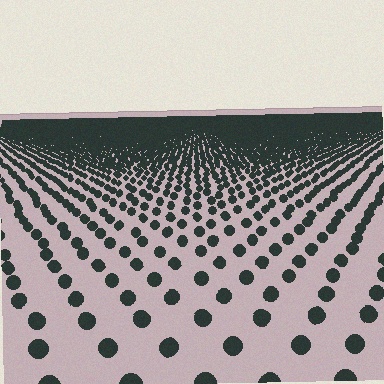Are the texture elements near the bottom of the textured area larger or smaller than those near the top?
Larger. Near the bottom, elements are closer to the viewer and appear at a bigger on-screen size.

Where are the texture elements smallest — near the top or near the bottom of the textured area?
Near the top.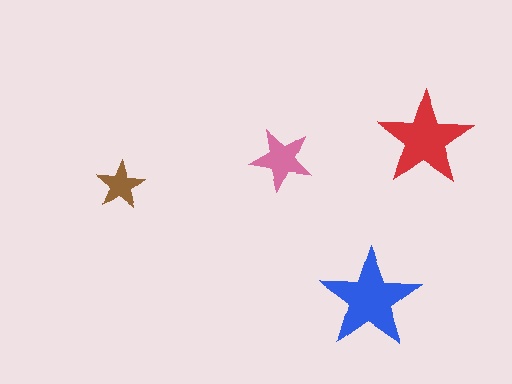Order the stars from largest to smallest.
the blue one, the red one, the pink one, the brown one.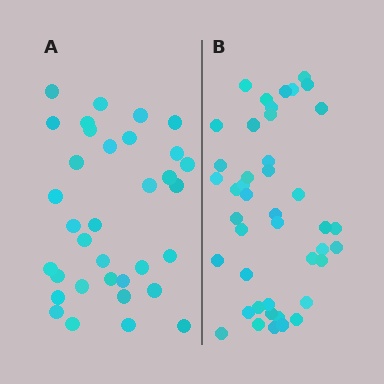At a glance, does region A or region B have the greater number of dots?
Region B (the right region) has more dots.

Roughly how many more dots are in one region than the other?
Region B has roughly 8 or so more dots than region A.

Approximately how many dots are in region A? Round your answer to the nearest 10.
About 30 dots. (The exact count is 34, which rounds to 30.)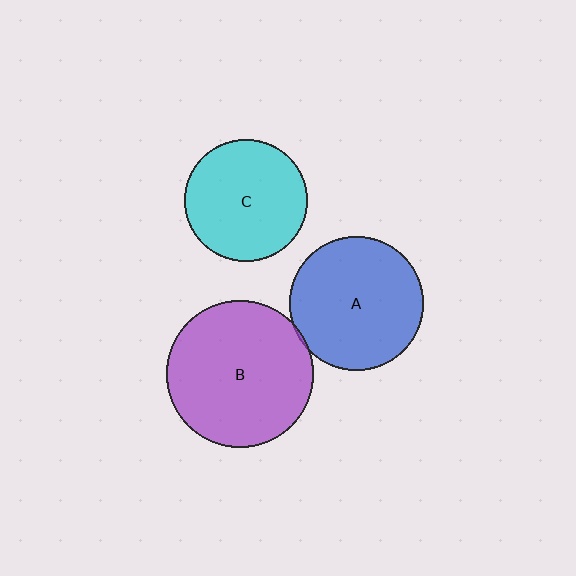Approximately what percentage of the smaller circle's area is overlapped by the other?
Approximately 5%.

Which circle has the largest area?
Circle B (purple).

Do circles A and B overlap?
Yes.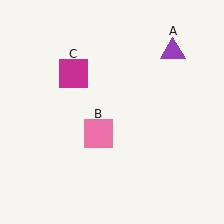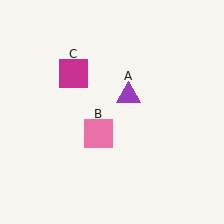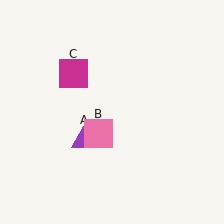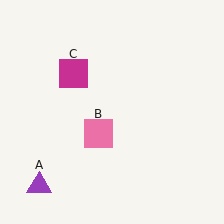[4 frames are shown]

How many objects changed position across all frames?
1 object changed position: purple triangle (object A).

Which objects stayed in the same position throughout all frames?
Pink square (object B) and magenta square (object C) remained stationary.